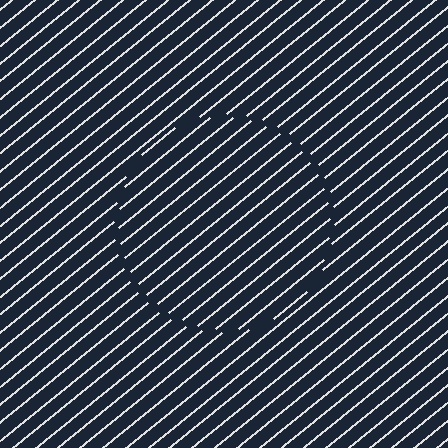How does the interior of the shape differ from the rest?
The interior of the shape contains the same grating, shifted by half a period — the contour is defined by the phase discontinuity where line-ends from the inner and outer gratings abut.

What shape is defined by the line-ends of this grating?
An illusory circle. The interior of the shape contains the same grating, shifted by half a period — the contour is defined by the phase discontinuity where line-ends from the inner and outer gratings abut.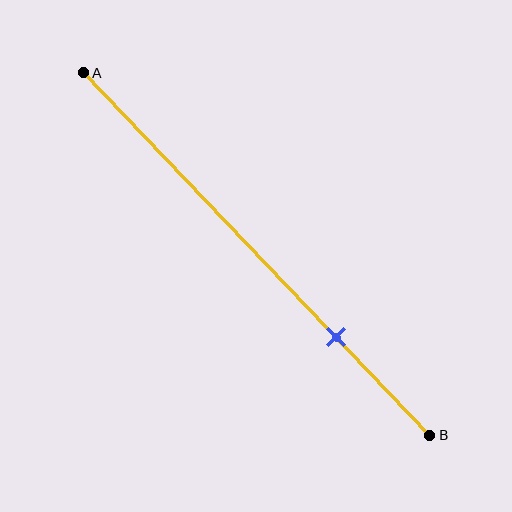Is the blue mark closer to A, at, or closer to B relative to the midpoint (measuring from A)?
The blue mark is closer to point B than the midpoint of segment AB.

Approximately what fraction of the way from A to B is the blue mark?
The blue mark is approximately 75% of the way from A to B.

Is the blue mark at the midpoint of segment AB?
No, the mark is at about 75% from A, not at the 50% midpoint.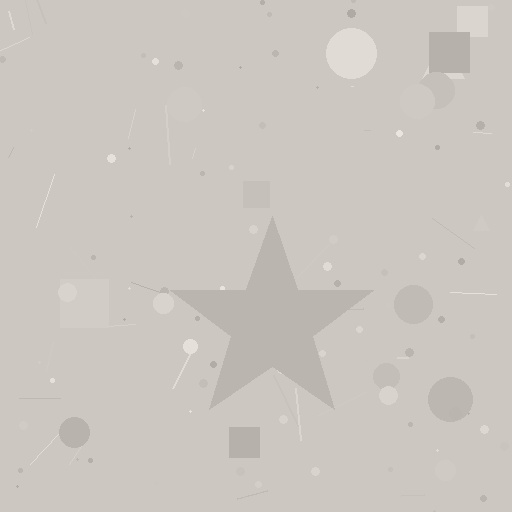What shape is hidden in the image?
A star is hidden in the image.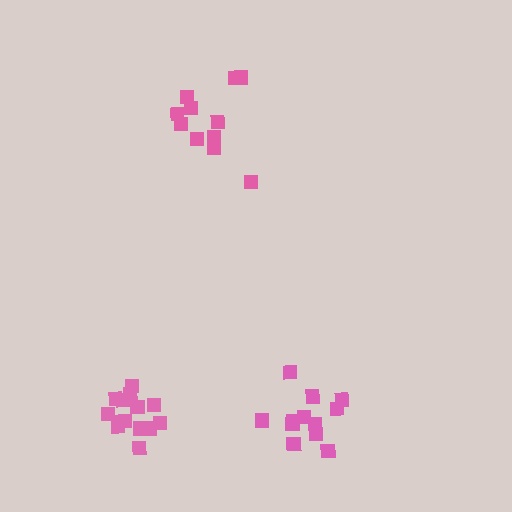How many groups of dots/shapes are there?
There are 3 groups.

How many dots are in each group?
Group 1: 14 dots, Group 2: 11 dots, Group 3: 12 dots (37 total).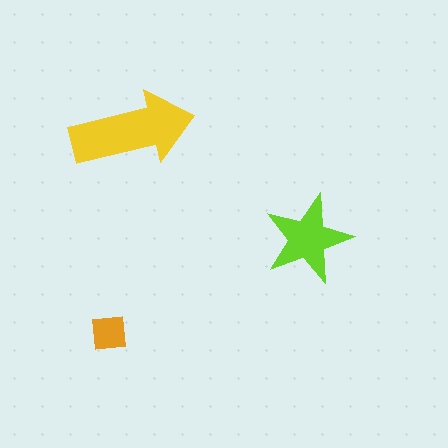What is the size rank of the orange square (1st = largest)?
3rd.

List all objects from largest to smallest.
The yellow arrow, the lime star, the orange square.